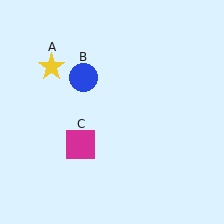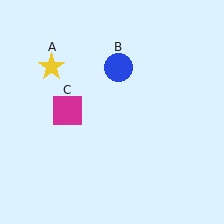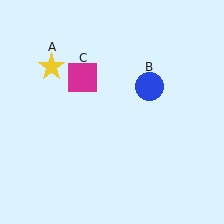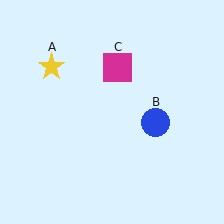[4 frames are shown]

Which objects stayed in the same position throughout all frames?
Yellow star (object A) remained stationary.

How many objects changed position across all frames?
2 objects changed position: blue circle (object B), magenta square (object C).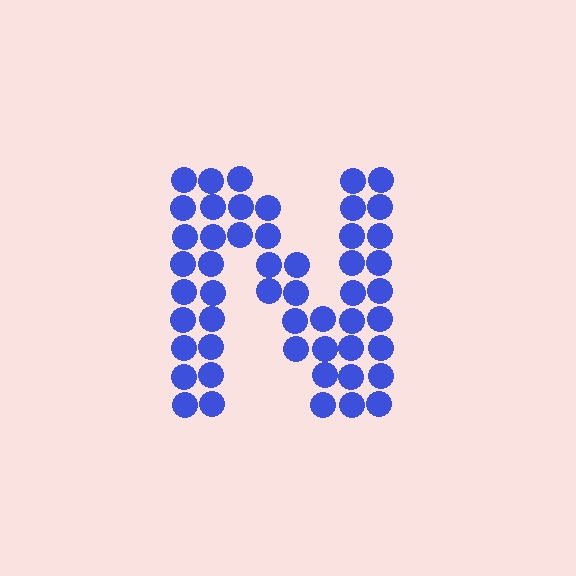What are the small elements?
The small elements are circles.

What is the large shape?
The large shape is the letter N.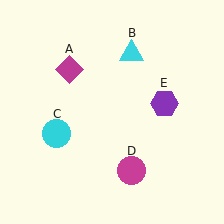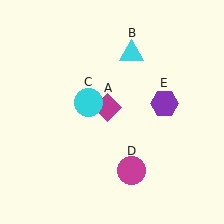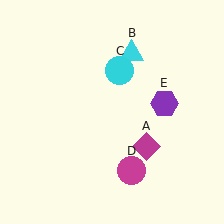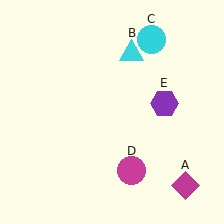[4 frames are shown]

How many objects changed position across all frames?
2 objects changed position: magenta diamond (object A), cyan circle (object C).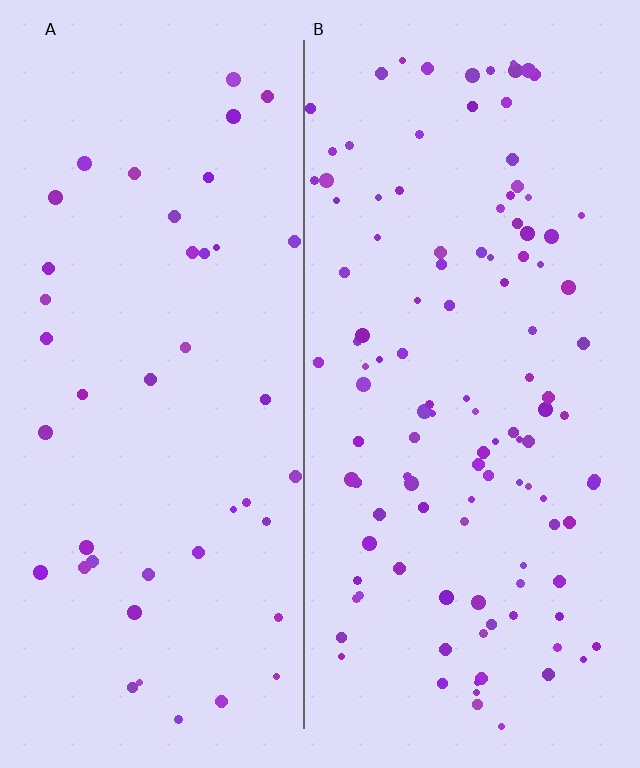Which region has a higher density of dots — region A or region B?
B (the right).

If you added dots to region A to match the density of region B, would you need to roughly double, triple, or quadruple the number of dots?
Approximately triple.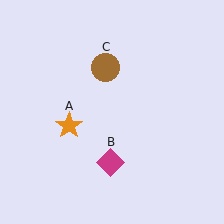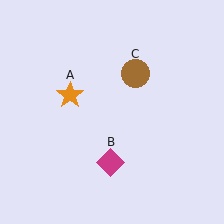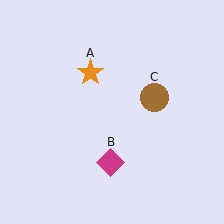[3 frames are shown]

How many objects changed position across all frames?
2 objects changed position: orange star (object A), brown circle (object C).